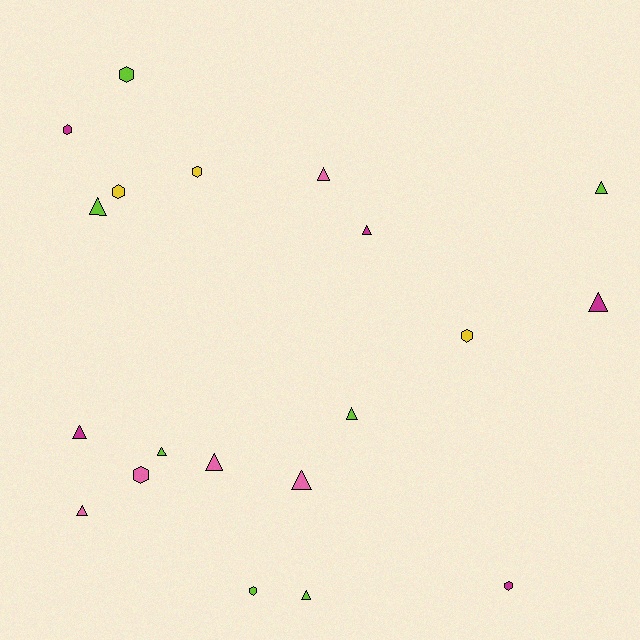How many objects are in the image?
There are 20 objects.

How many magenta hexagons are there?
There are 2 magenta hexagons.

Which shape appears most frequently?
Triangle, with 12 objects.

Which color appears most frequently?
Lime, with 7 objects.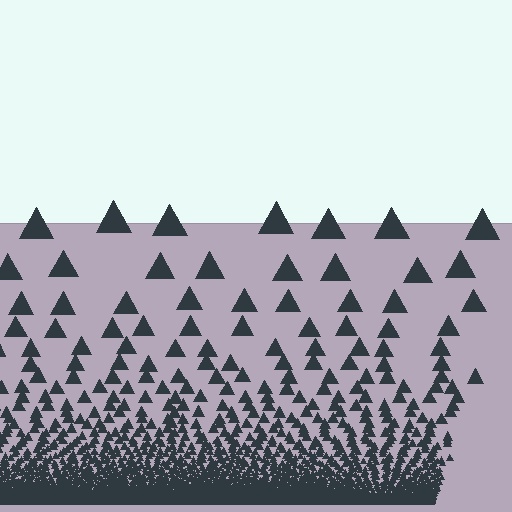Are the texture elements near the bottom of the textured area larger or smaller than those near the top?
Smaller. The gradient is inverted — elements near the bottom are smaller and denser.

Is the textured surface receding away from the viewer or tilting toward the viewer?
The surface appears to tilt toward the viewer. Texture elements get larger and sparser toward the top.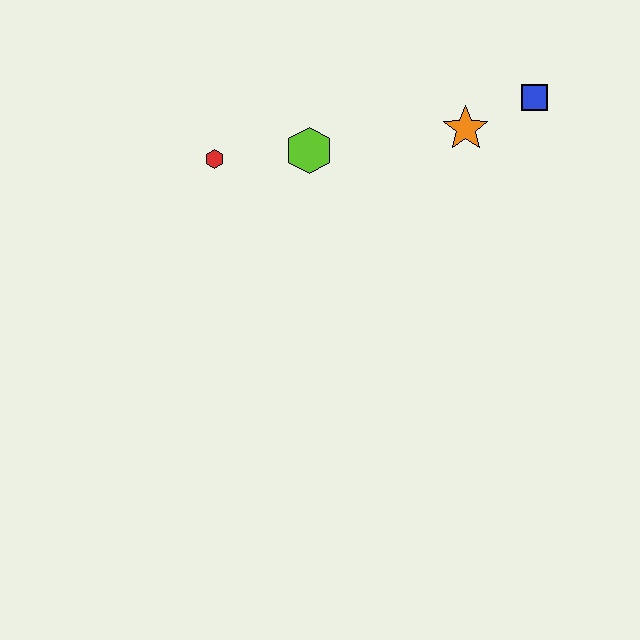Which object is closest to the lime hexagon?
The red hexagon is closest to the lime hexagon.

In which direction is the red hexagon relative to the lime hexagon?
The red hexagon is to the left of the lime hexagon.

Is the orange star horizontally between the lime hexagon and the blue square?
Yes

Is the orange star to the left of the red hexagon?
No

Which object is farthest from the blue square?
The red hexagon is farthest from the blue square.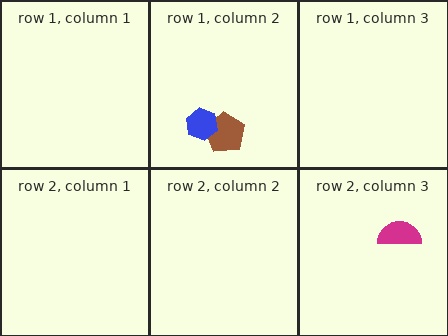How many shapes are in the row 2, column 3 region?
1.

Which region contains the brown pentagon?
The row 1, column 2 region.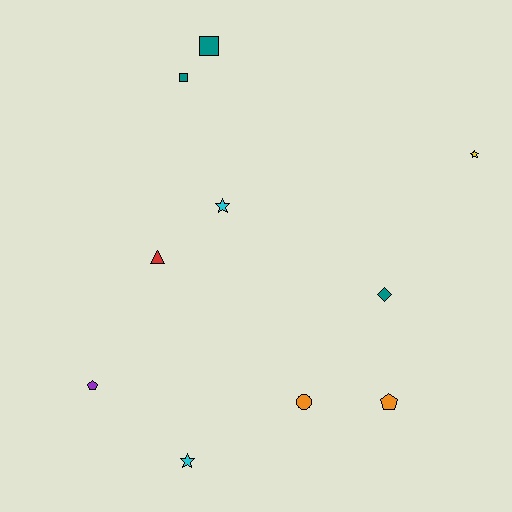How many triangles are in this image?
There is 1 triangle.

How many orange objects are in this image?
There are 2 orange objects.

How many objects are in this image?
There are 10 objects.